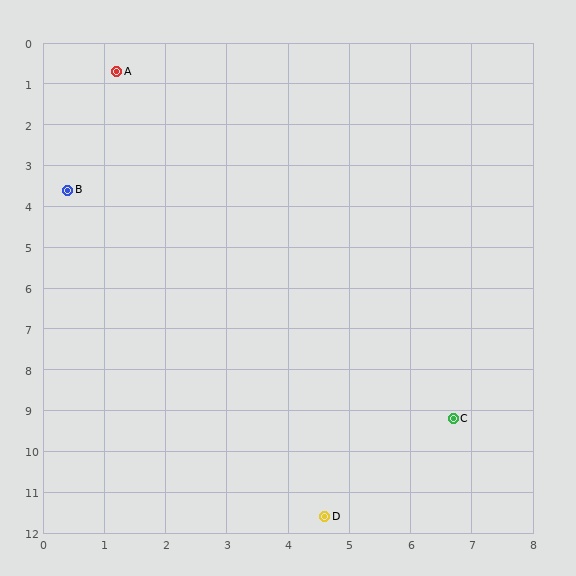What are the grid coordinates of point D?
Point D is at approximately (4.6, 11.6).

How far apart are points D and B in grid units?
Points D and B are about 9.0 grid units apart.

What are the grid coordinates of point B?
Point B is at approximately (0.4, 3.6).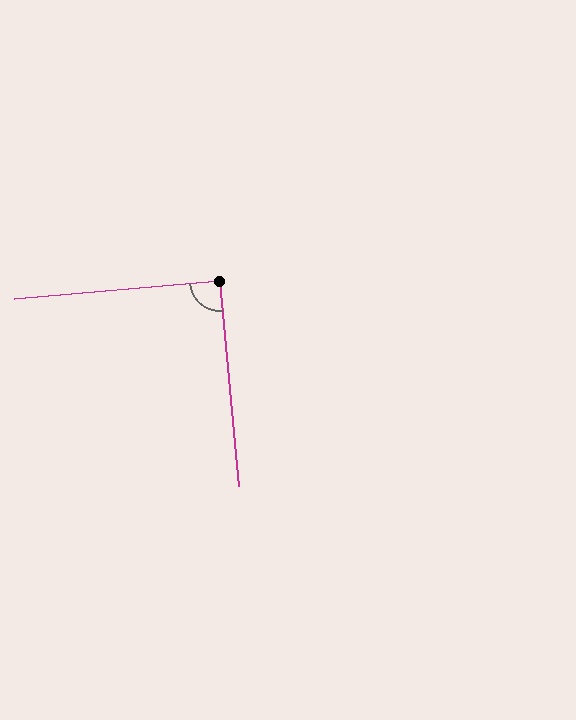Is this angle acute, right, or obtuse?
It is approximately a right angle.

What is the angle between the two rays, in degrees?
Approximately 90 degrees.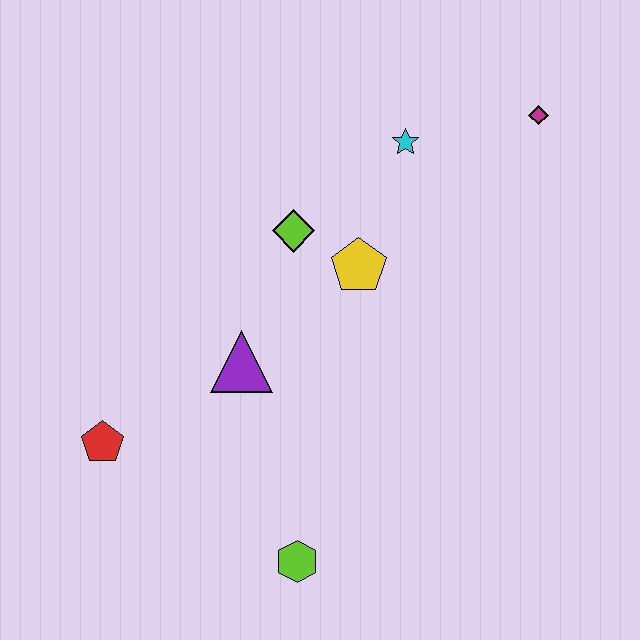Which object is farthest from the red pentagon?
The magenta diamond is farthest from the red pentagon.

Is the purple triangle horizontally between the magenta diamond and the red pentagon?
Yes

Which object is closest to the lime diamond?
The yellow pentagon is closest to the lime diamond.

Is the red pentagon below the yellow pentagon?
Yes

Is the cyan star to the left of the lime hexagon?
No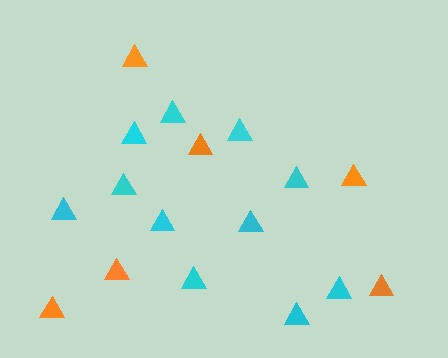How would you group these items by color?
There are 2 groups: one group of cyan triangles (11) and one group of orange triangles (6).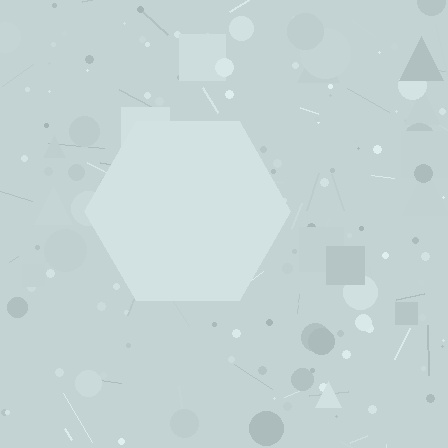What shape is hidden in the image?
A hexagon is hidden in the image.